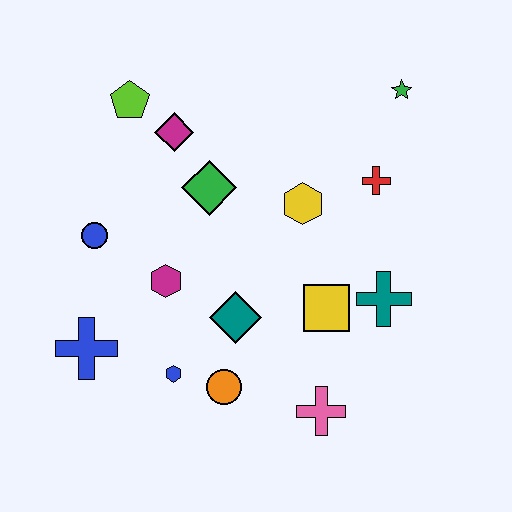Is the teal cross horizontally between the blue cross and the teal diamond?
No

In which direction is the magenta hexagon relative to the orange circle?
The magenta hexagon is above the orange circle.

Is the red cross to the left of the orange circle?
No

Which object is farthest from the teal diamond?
The green star is farthest from the teal diamond.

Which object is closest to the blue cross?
The blue hexagon is closest to the blue cross.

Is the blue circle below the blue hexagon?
No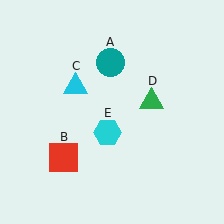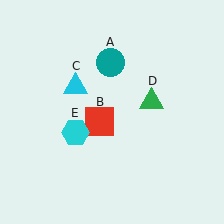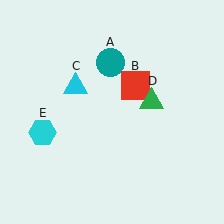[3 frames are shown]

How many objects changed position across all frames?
2 objects changed position: red square (object B), cyan hexagon (object E).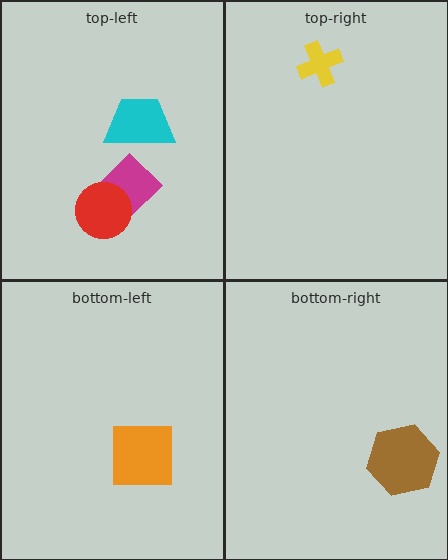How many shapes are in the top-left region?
3.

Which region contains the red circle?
The top-left region.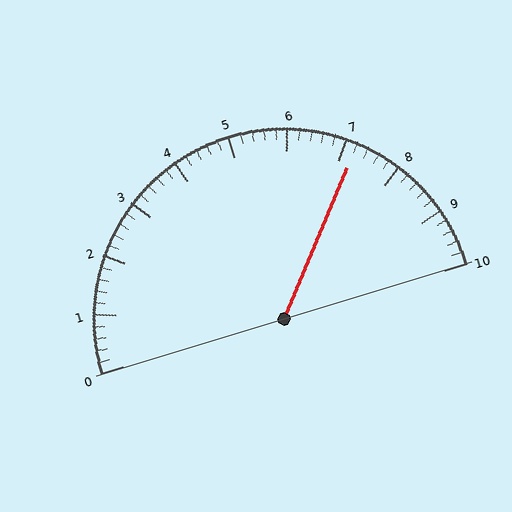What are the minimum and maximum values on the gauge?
The gauge ranges from 0 to 10.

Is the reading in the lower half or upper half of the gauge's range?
The reading is in the upper half of the range (0 to 10).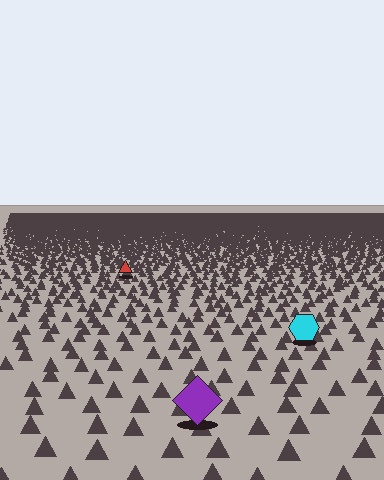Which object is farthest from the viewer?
The red triangle is farthest from the viewer. It appears smaller and the ground texture around it is denser.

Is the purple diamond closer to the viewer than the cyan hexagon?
Yes. The purple diamond is closer — you can tell from the texture gradient: the ground texture is coarser near it.